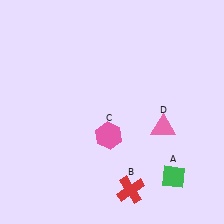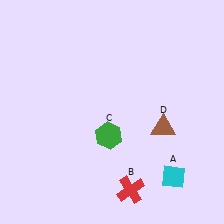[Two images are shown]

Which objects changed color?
A changed from green to cyan. C changed from pink to green. D changed from pink to brown.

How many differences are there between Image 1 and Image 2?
There are 3 differences between the two images.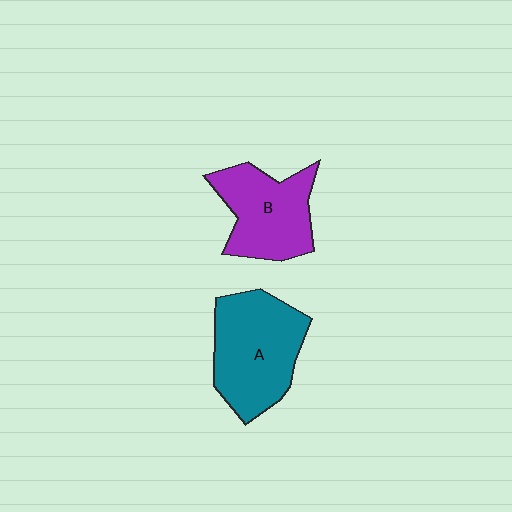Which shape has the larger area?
Shape A (teal).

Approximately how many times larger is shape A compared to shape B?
Approximately 1.2 times.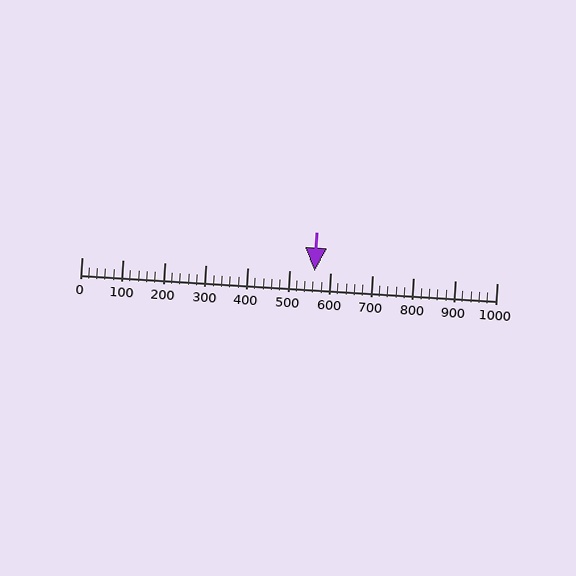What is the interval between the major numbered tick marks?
The major tick marks are spaced 100 units apart.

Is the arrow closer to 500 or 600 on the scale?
The arrow is closer to 600.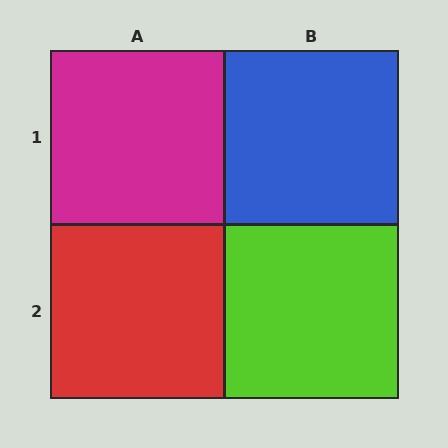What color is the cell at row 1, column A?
Magenta.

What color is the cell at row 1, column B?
Blue.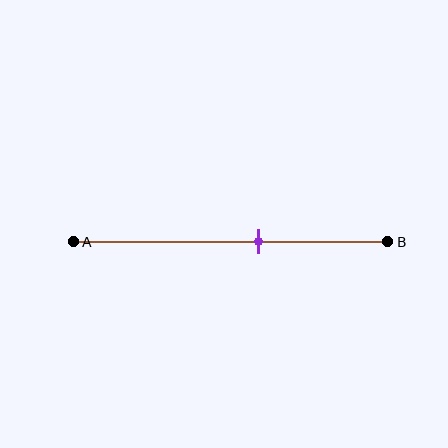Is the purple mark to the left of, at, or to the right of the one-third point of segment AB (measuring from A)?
The purple mark is to the right of the one-third point of segment AB.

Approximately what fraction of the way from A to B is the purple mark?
The purple mark is approximately 60% of the way from A to B.